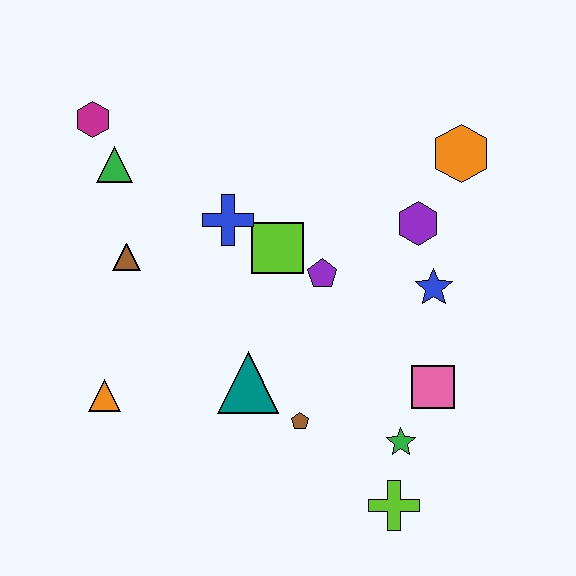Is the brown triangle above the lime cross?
Yes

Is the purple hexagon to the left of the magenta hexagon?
No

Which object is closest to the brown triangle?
The green triangle is closest to the brown triangle.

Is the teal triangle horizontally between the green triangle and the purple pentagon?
Yes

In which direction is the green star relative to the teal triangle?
The green star is to the right of the teal triangle.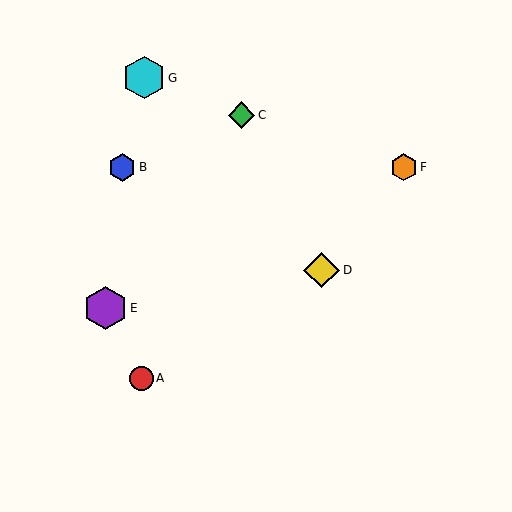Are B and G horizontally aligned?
No, B is at y≈167 and G is at y≈78.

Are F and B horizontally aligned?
Yes, both are at y≈167.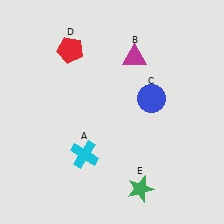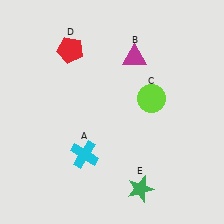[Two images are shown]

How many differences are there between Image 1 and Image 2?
There is 1 difference between the two images.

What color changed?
The circle (C) changed from blue in Image 1 to lime in Image 2.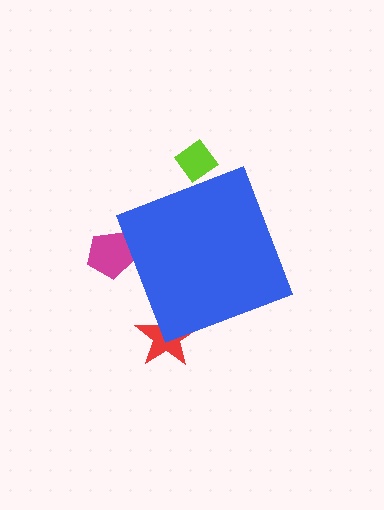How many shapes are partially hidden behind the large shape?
3 shapes are partially hidden.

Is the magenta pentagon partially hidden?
Yes, the magenta pentagon is partially hidden behind the blue diamond.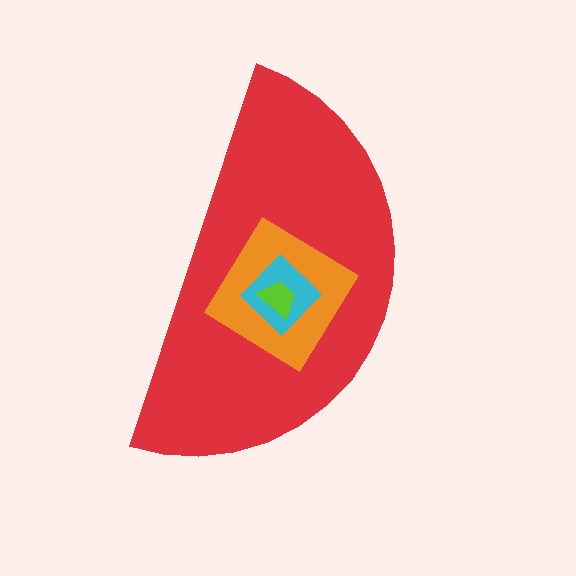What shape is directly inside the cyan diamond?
The lime trapezoid.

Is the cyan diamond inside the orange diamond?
Yes.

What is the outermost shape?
The red semicircle.